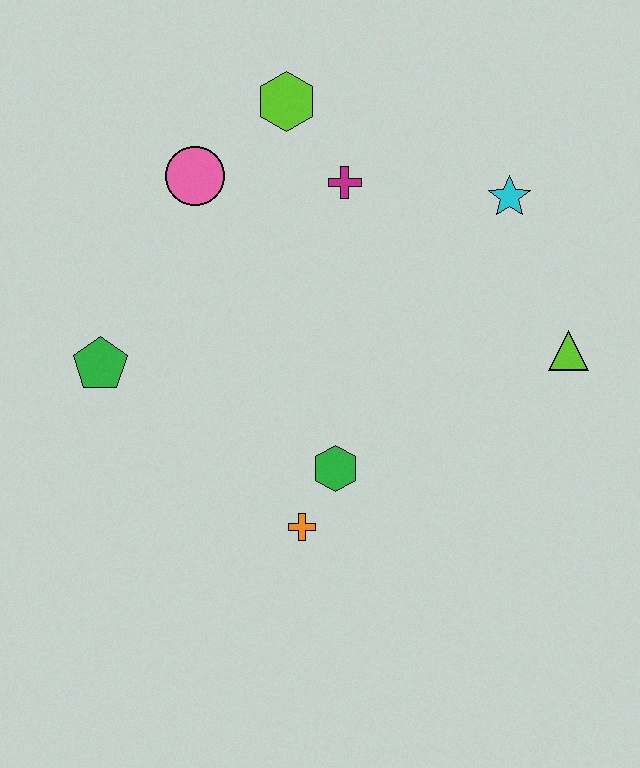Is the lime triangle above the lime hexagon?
No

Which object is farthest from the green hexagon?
The lime hexagon is farthest from the green hexagon.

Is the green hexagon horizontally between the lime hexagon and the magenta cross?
Yes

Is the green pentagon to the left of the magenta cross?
Yes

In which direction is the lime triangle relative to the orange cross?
The lime triangle is to the right of the orange cross.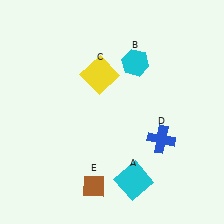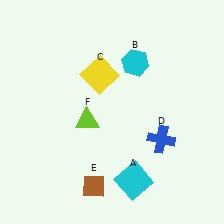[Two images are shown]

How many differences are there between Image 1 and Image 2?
There is 1 difference between the two images.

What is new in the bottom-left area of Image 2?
A lime triangle (F) was added in the bottom-left area of Image 2.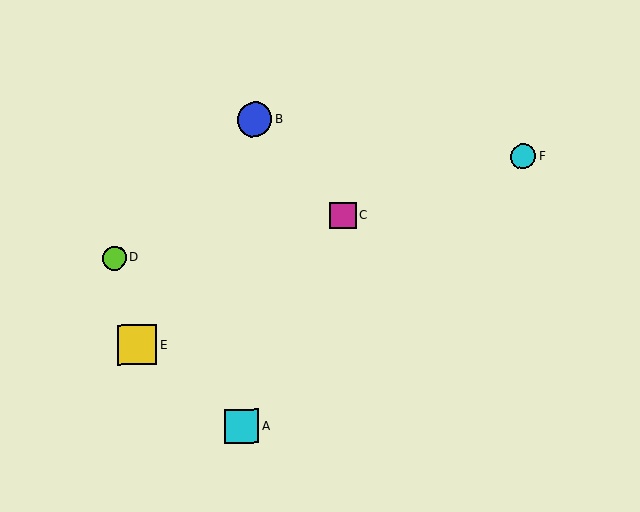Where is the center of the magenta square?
The center of the magenta square is at (343, 215).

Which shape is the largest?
The yellow square (labeled E) is the largest.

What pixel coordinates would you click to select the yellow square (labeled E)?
Click at (137, 345) to select the yellow square E.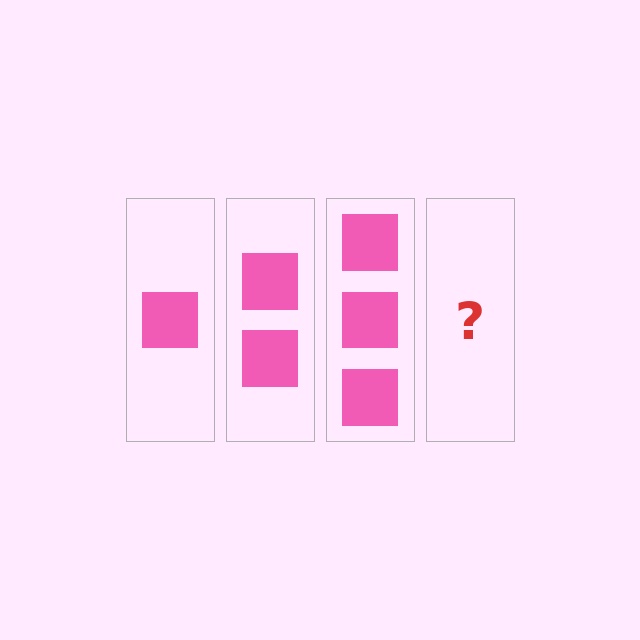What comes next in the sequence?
The next element should be 4 squares.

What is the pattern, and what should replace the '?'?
The pattern is that each step adds one more square. The '?' should be 4 squares.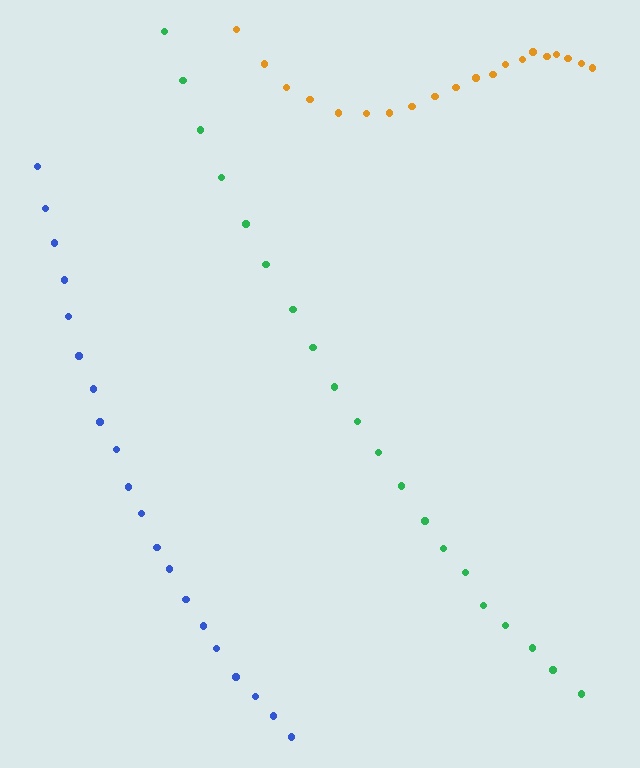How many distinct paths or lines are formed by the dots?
There are 3 distinct paths.